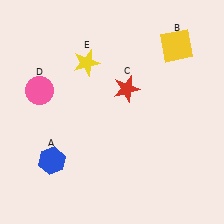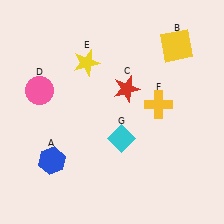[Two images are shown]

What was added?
A yellow cross (F), a cyan diamond (G) were added in Image 2.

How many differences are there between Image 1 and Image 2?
There are 2 differences between the two images.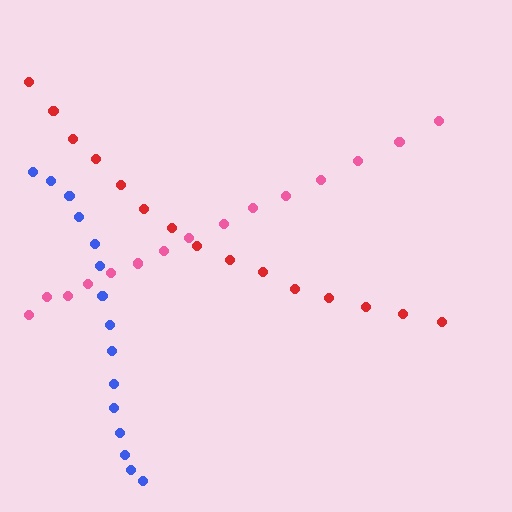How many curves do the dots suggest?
There are 3 distinct paths.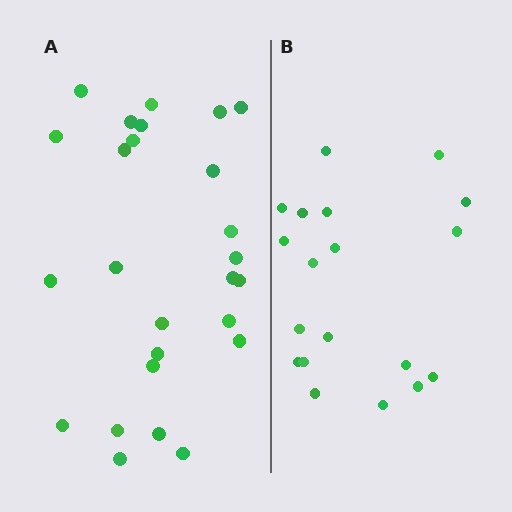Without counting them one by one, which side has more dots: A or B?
Region A (the left region) has more dots.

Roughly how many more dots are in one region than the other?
Region A has roughly 8 or so more dots than region B.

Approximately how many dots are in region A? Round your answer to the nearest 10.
About 30 dots. (The exact count is 26, which rounds to 30.)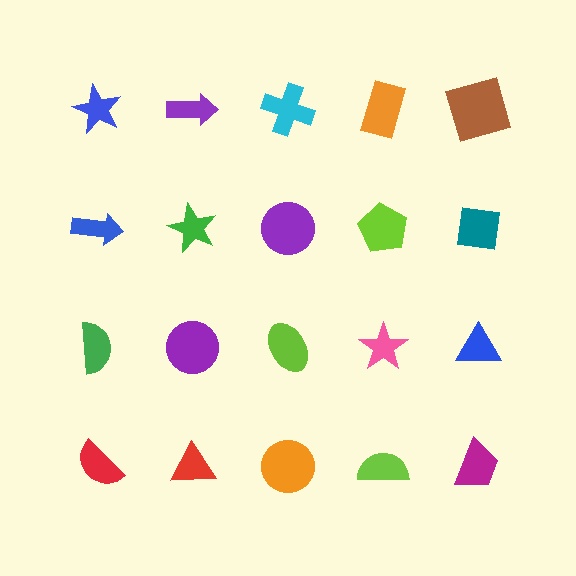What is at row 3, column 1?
A green semicircle.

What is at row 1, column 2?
A purple arrow.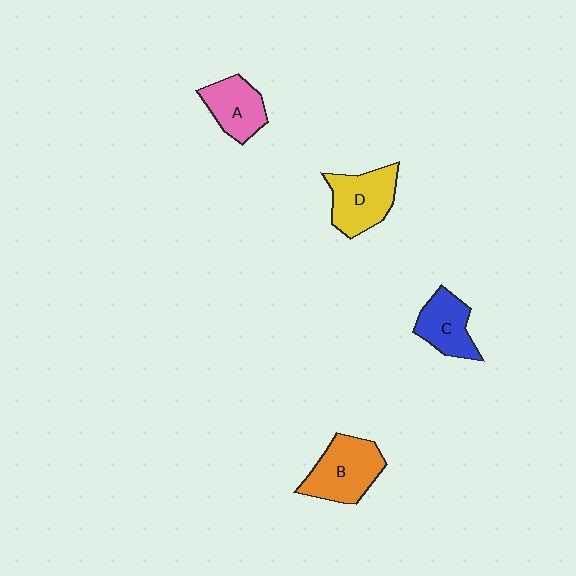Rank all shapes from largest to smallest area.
From largest to smallest: B (orange), D (yellow), A (pink), C (blue).